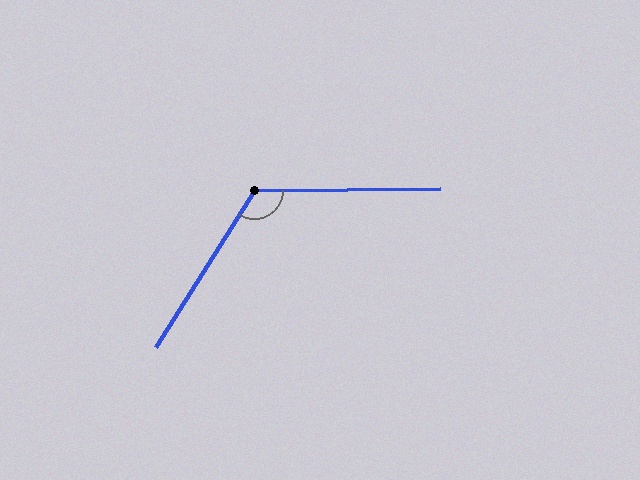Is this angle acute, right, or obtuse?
It is obtuse.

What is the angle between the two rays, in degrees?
Approximately 123 degrees.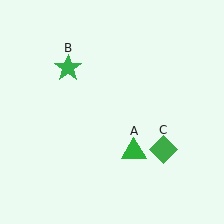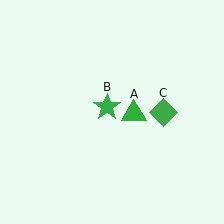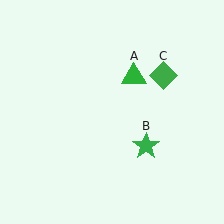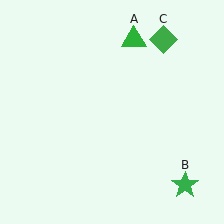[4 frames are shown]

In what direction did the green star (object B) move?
The green star (object B) moved down and to the right.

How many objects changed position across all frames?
3 objects changed position: green triangle (object A), green star (object B), green diamond (object C).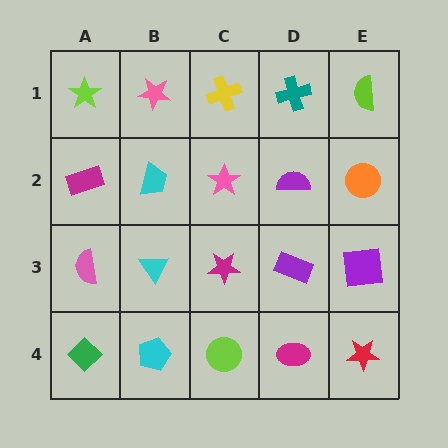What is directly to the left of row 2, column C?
A cyan trapezoid.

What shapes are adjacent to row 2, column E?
A lime semicircle (row 1, column E), a purple square (row 3, column E), a purple semicircle (row 2, column D).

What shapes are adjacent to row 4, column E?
A purple square (row 3, column E), a magenta ellipse (row 4, column D).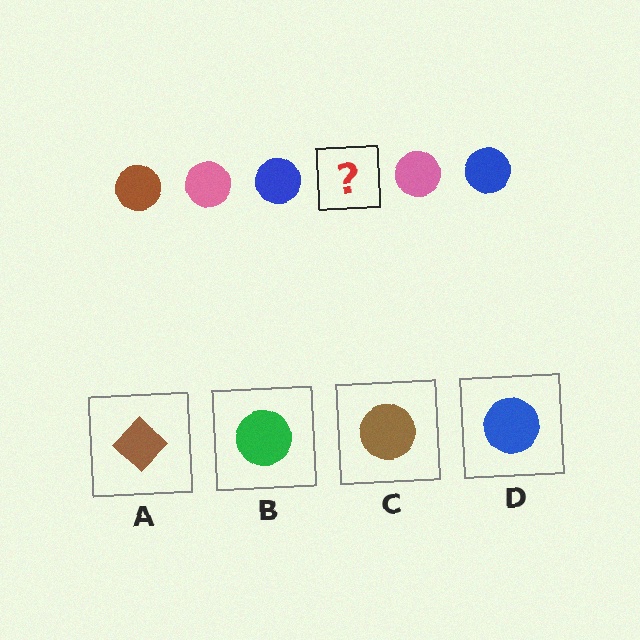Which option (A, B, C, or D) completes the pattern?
C.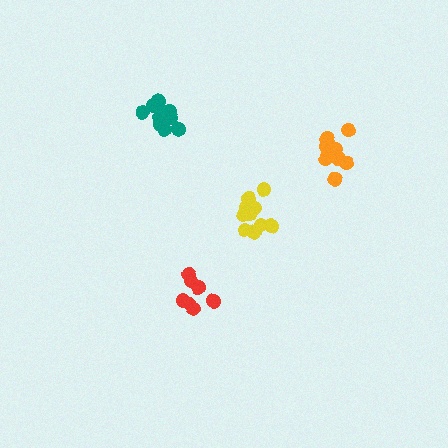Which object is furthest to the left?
The teal cluster is leftmost.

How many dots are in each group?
Group 1: 7 dots, Group 2: 10 dots, Group 3: 11 dots, Group 4: 11 dots (39 total).